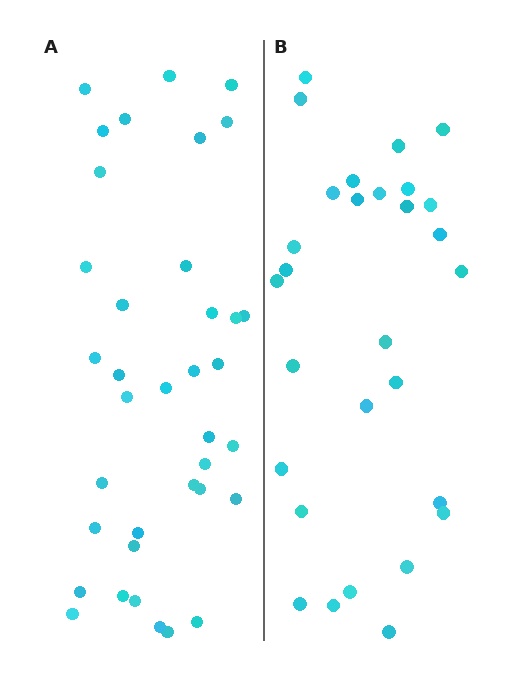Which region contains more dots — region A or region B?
Region A (the left region) has more dots.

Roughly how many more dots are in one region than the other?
Region A has roughly 8 or so more dots than region B.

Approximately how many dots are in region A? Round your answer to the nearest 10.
About 40 dots. (The exact count is 37, which rounds to 40.)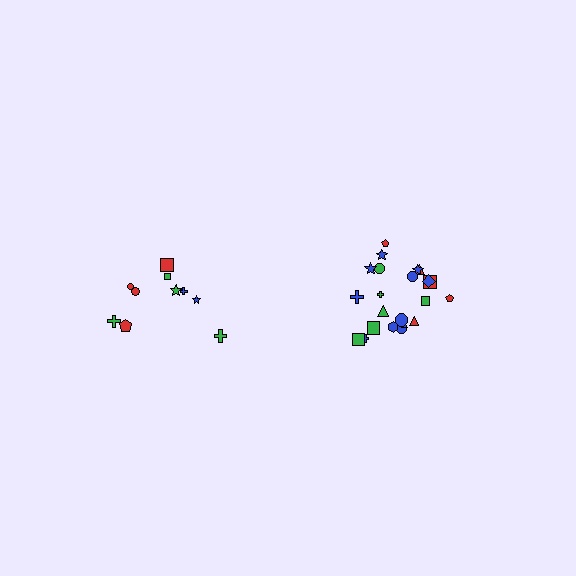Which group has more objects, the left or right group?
The right group.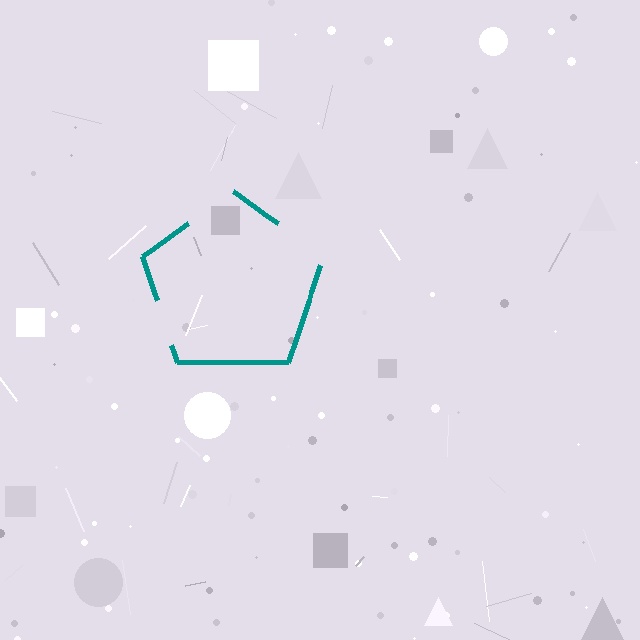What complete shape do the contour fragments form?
The contour fragments form a pentagon.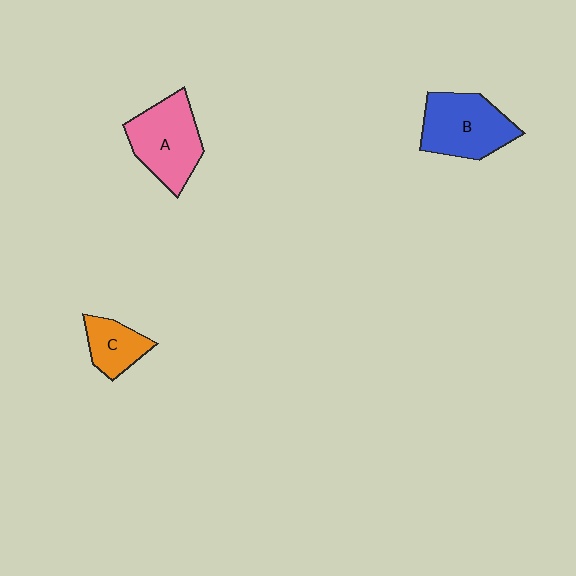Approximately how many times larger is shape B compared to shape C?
Approximately 1.8 times.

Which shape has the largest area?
Shape A (pink).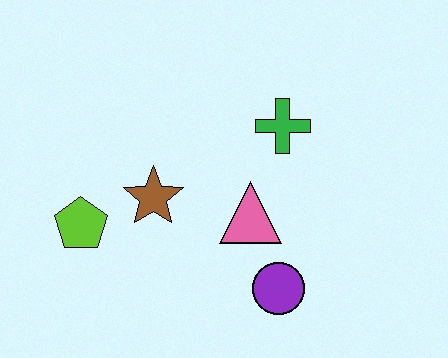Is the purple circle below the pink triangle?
Yes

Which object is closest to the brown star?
The lime pentagon is closest to the brown star.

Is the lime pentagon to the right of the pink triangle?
No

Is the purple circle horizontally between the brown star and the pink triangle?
No